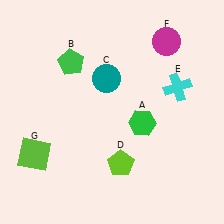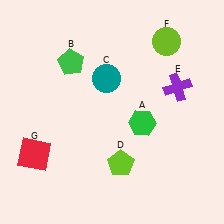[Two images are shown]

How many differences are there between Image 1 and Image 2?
There are 3 differences between the two images.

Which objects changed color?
E changed from cyan to purple. F changed from magenta to lime. G changed from lime to red.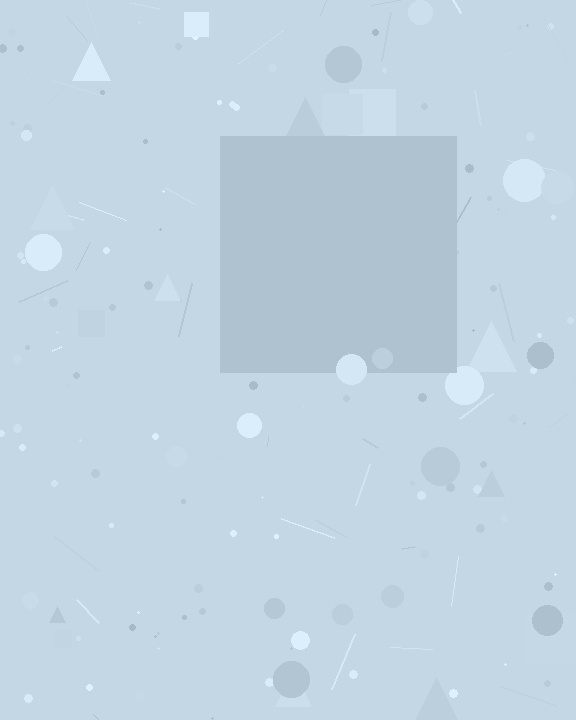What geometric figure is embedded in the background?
A square is embedded in the background.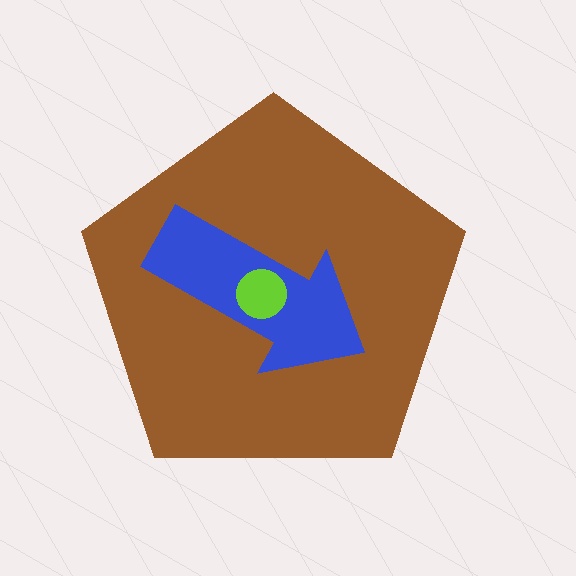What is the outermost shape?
The brown pentagon.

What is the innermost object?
The lime circle.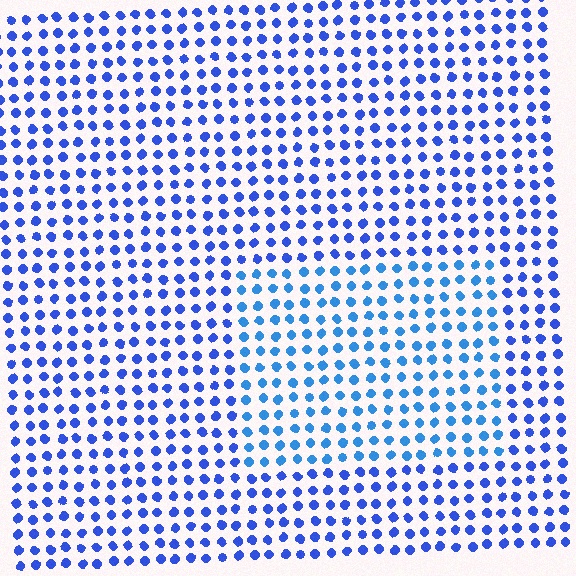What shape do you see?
I see a rectangle.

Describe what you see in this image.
The image is filled with small blue elements in a uniform arrangement. A rectangle-shaped region is visible where the elements are tinted to a slightly different hue, forming a subtle color boundary.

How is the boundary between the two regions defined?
The boundary is defined purely by a slight shift in hue (about 21 degrees). Spacing, size, and orientation are identical on both sides.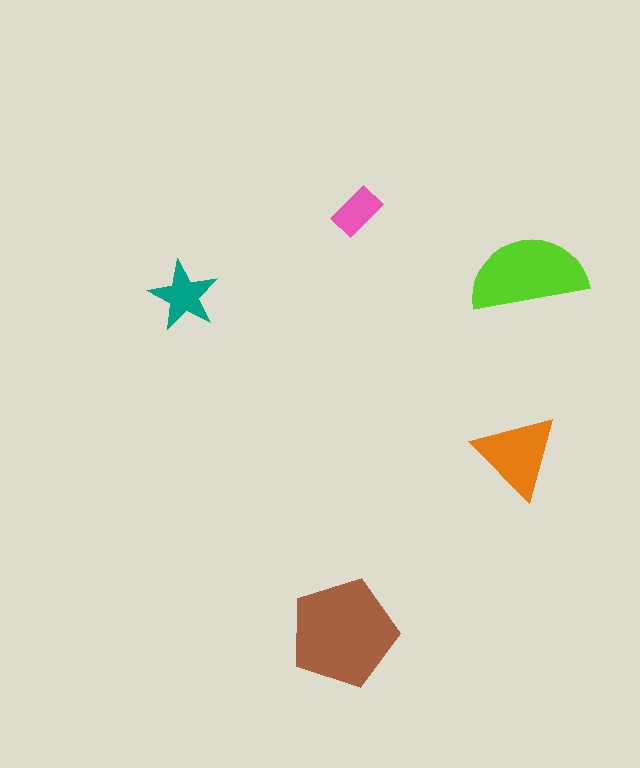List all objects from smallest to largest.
The pink rectangle, the teal star, the orange triangle, the lime semicircle, the brown pentagon.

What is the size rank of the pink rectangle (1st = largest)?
5th.